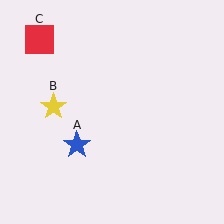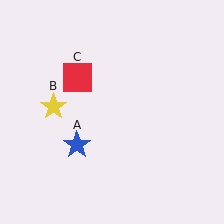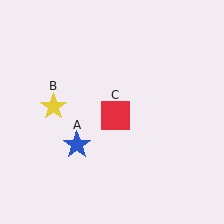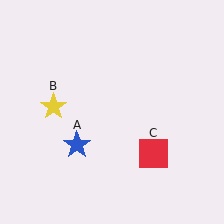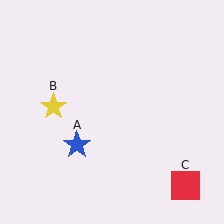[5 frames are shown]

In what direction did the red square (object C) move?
The red square (object C) moved down and to the right.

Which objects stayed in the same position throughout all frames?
Blue star (object A) and yellow star (object B) remained stationary.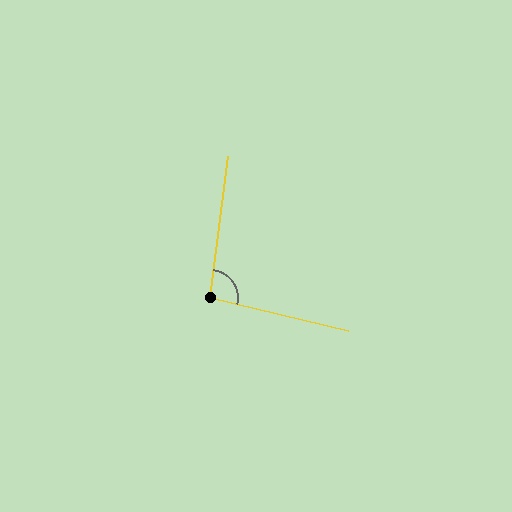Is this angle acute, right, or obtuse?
It is obtuse.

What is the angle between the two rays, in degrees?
Approximately 96 degrees.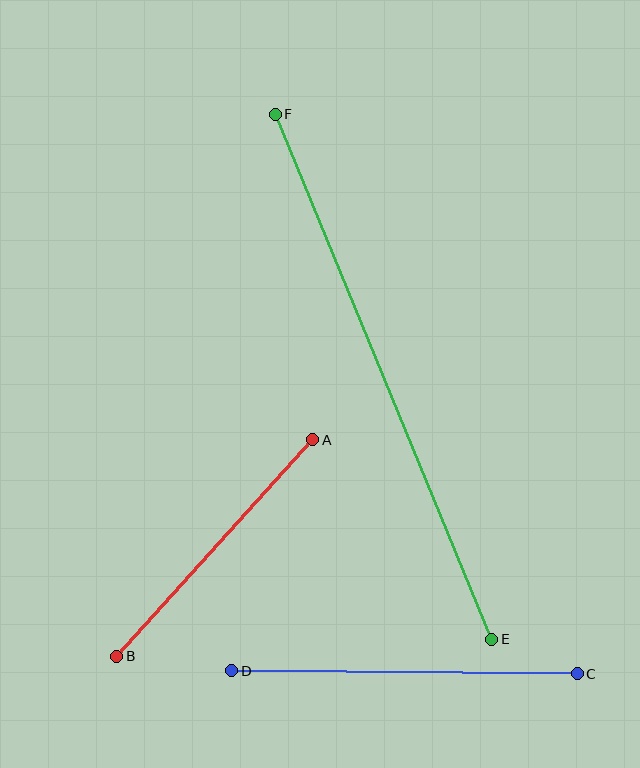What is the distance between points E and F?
The distance is approximately 568 pixels.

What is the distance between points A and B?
The distance is approximately 292 pixels.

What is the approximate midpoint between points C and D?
The midpoint is at approximately (404, 672) pixels.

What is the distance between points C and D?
The distance is approximately 346 pixels.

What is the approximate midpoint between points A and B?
The midpoint is at approximately (215, 548) pixels.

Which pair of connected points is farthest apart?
Points E and F are farthest apart.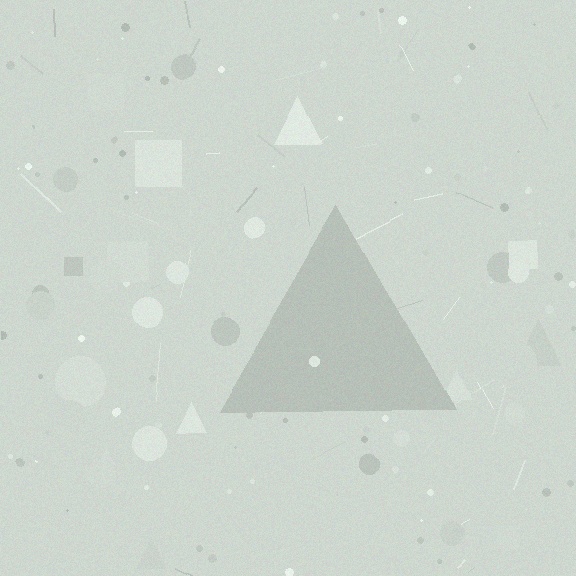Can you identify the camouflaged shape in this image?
The camouflaged shape is a triangle.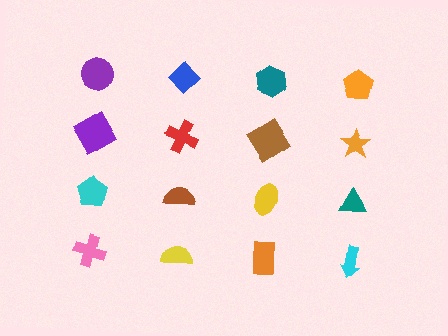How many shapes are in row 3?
4 shapes.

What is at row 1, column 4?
An orange pentagon.